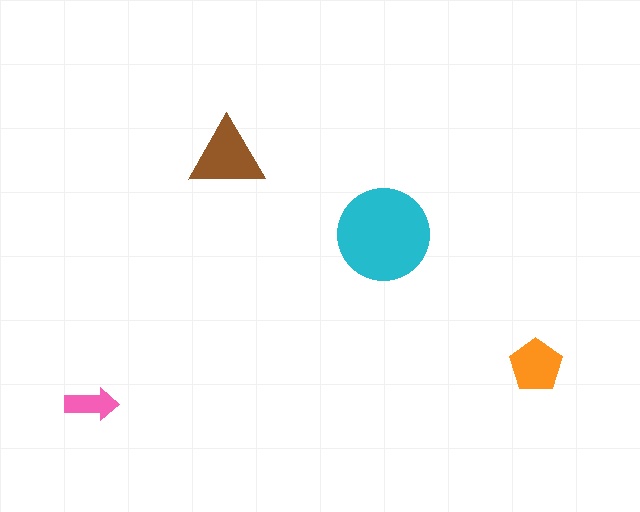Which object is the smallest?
The pink arrow.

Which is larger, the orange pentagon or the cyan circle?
The cyan circle.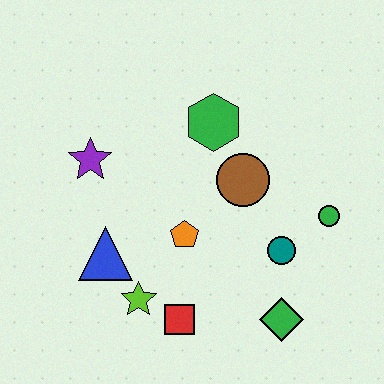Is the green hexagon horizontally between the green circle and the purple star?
Yes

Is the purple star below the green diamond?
No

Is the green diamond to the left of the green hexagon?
No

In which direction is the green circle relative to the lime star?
The green circle is to the right of the lime star.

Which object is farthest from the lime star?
The green circle is farthest from the lime star.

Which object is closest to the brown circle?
The green hexagon is closest to the brown circle.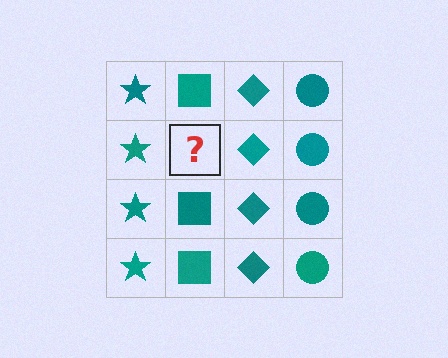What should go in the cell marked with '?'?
The missing cell should contain a teal square.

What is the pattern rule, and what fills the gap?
The rule is that each column has a consistent shape. The gap should be filled with a teal square.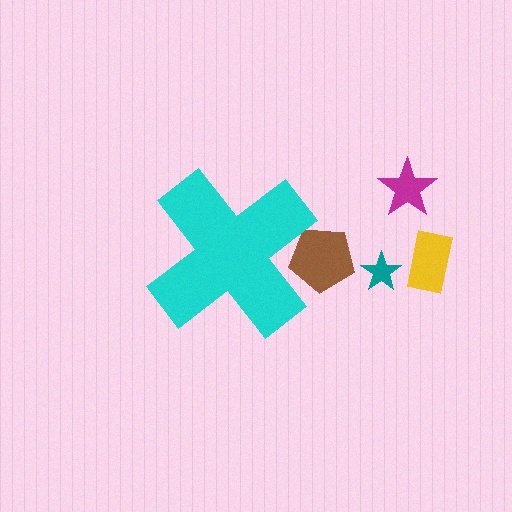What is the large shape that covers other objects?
A cyan cross.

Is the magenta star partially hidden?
No, the magenta star is fully visible.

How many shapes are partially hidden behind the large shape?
1 shape is partially hidden.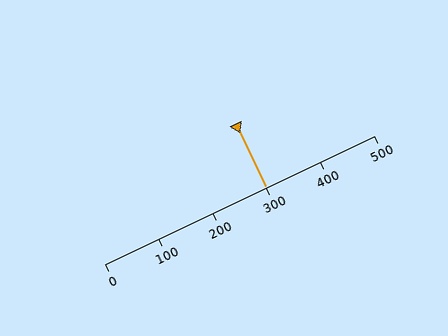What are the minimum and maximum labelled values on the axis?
The axis runs from 0 to 500.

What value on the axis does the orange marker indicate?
The marker indicates approximately 300.